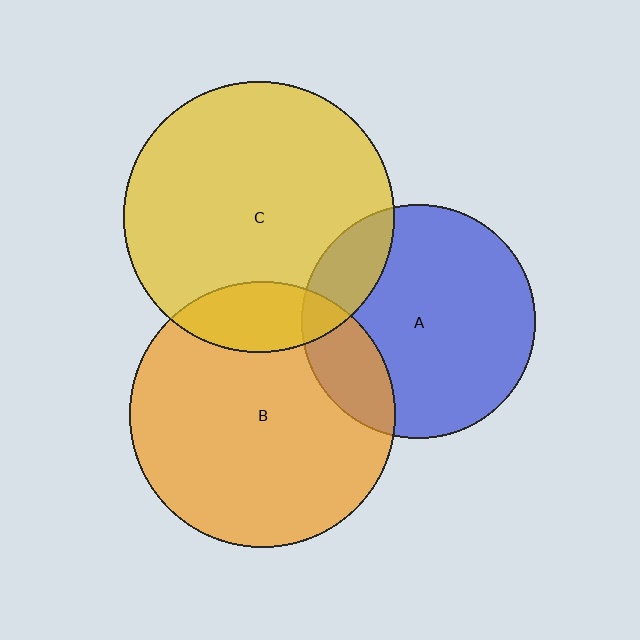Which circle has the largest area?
Circle C (yellow).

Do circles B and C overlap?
Yes.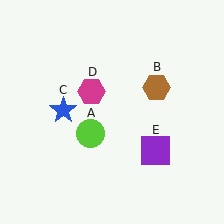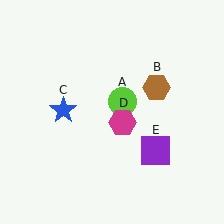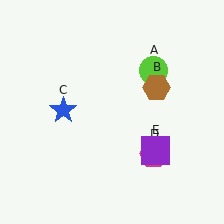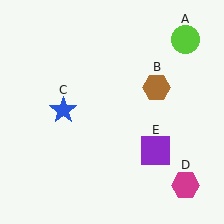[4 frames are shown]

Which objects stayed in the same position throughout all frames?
Brown hexagon (object B) and blue star (object C) and purple square (object E) remained stationary.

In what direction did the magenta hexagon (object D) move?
The magenta hexagon (object D) moved down and to the right.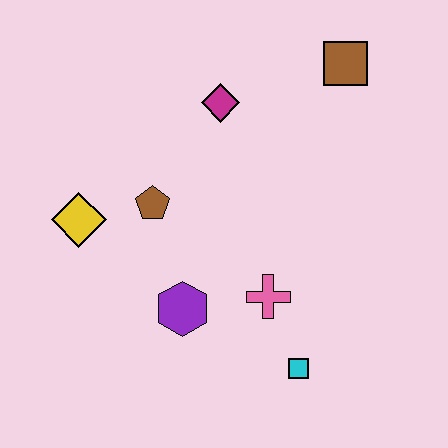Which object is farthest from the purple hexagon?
The brown square is farthest from the purple hexagon.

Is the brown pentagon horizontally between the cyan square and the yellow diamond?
Yes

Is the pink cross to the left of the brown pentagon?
No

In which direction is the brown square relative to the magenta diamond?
The brown square is to the right of the magenta diamond.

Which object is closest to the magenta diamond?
The brown pentagon is closest to the magenta diamond.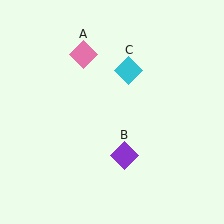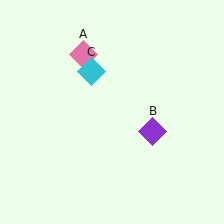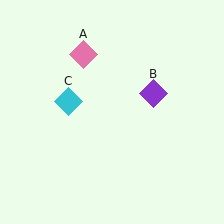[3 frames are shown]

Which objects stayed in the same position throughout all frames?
Pink diamond (object A) remained stationary.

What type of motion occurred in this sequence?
The purple diamond (object B), cyan diamond (object C) rotated counterclockwise around the center of the scene.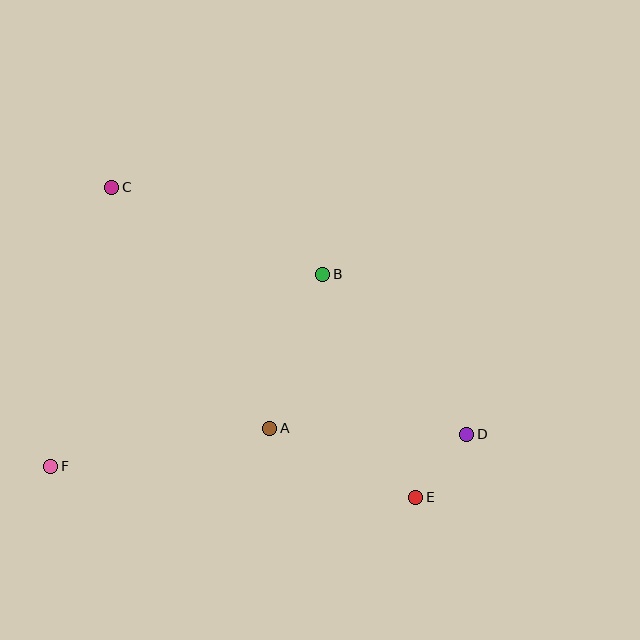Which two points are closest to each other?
Points D and E are closest to each other.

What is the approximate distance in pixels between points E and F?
The distance between E and F is approximately 366 pixels.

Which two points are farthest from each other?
Points C and E are farthest from each other.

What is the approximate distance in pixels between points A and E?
The distance between A and E is approximately 161 pixels.